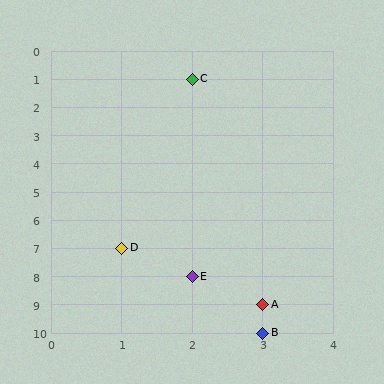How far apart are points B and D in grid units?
Points B and D are 2 columns and 3 rows apart (about 3.6 grid units diagonally).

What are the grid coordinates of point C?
Point C is at grid coordinates (2, 1).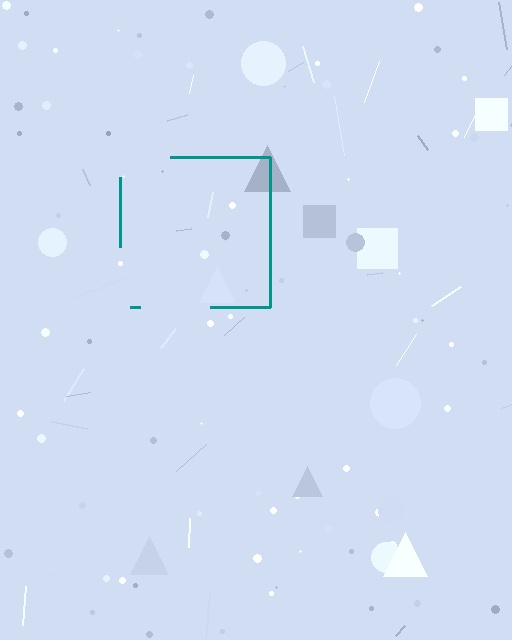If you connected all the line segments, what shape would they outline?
They would outline a square.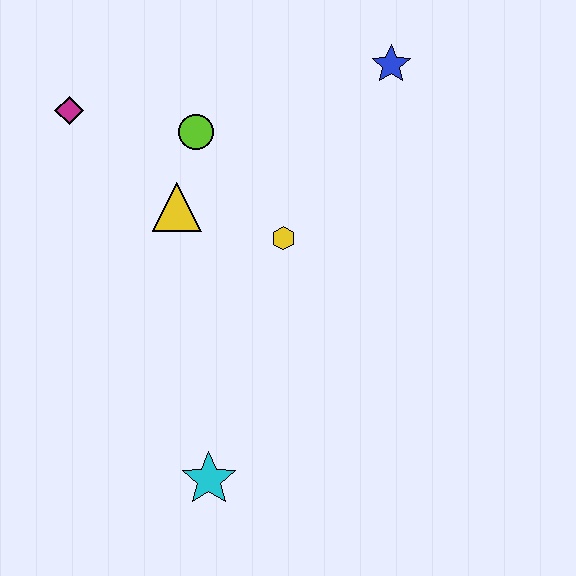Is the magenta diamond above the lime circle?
Yes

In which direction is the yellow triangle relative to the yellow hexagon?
The yellow triangle is to the left of the yellow hexagon.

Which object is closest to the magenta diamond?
The lime circle is closest to the magenta diamond.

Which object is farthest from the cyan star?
The blue star is farthest from the cyan star.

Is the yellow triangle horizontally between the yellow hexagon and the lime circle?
No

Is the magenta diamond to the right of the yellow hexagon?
No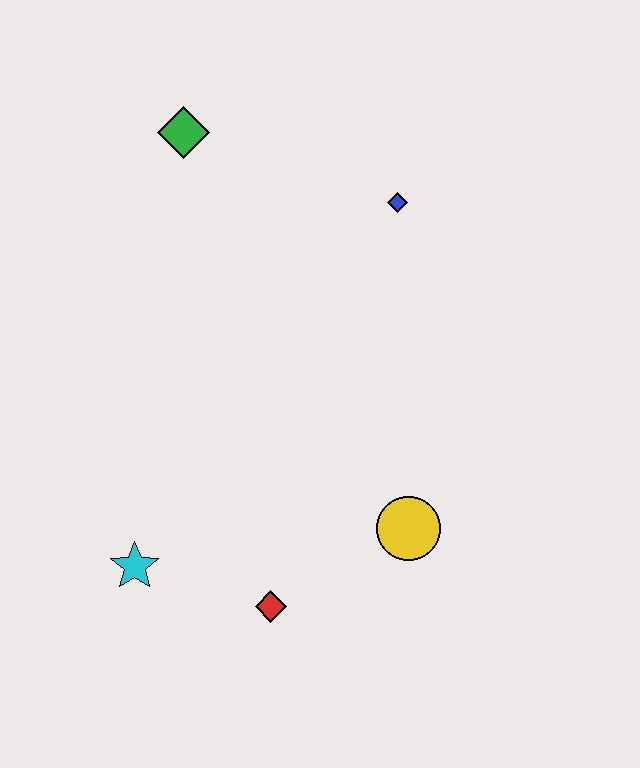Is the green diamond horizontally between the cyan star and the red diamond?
Yes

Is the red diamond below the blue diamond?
Yes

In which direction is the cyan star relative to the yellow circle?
The cyan star is to the left of the yellow circle.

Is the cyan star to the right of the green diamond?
No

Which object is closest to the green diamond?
The blue diamond is closest to the green diamond.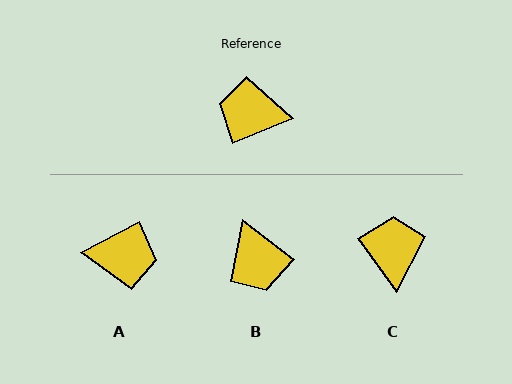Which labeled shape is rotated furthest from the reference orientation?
A, about 174 degrees away.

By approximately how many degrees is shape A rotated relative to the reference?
Approximately 174 degrees clockwise.